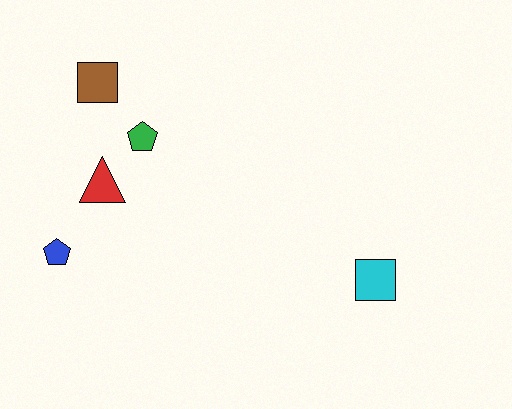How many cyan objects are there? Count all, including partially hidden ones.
There is 1 cyan object.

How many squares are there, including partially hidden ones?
There are 2 squares.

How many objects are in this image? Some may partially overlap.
There are 5 objects.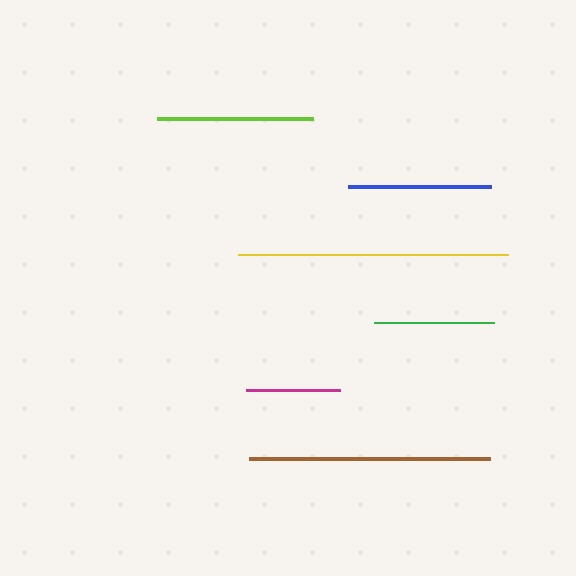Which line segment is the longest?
The yellow line is the longest at approximately 270 pixels.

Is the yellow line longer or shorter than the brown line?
The yellow line is longer than the brown line.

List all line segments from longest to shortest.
From longest to shortest: yellow, brown, lime, blue, green, magenta.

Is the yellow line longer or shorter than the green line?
The yellow line is longer than the green line.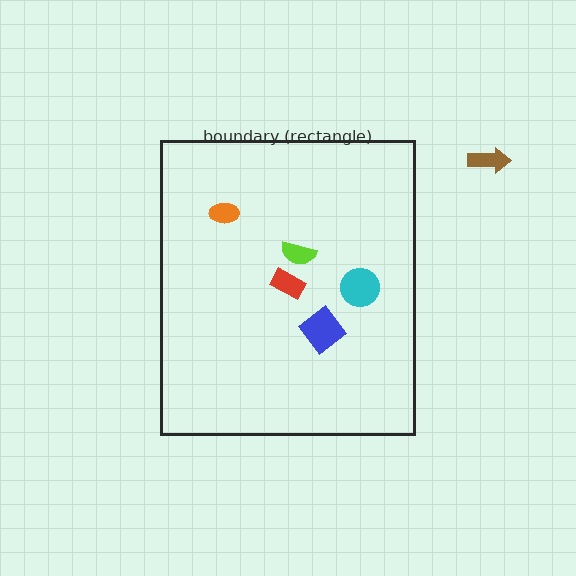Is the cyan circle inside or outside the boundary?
Inside.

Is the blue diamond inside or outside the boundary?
Inside.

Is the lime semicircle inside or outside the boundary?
Inside.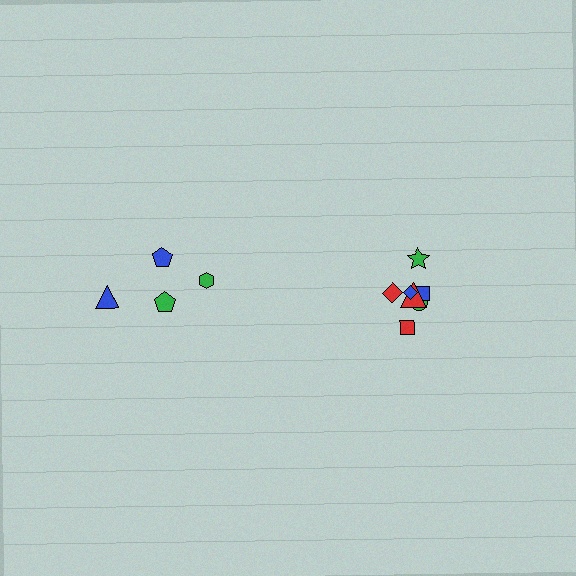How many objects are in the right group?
There are 7 objects.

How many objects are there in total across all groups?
There are 11 objects.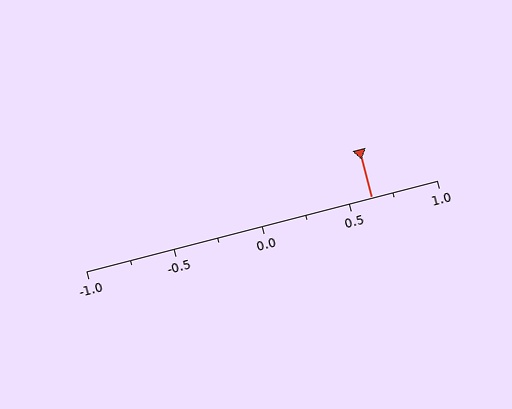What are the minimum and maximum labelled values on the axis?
The axis runs from -1.0 to 1.0.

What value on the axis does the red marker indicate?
The marker indicates approximately 0.62.